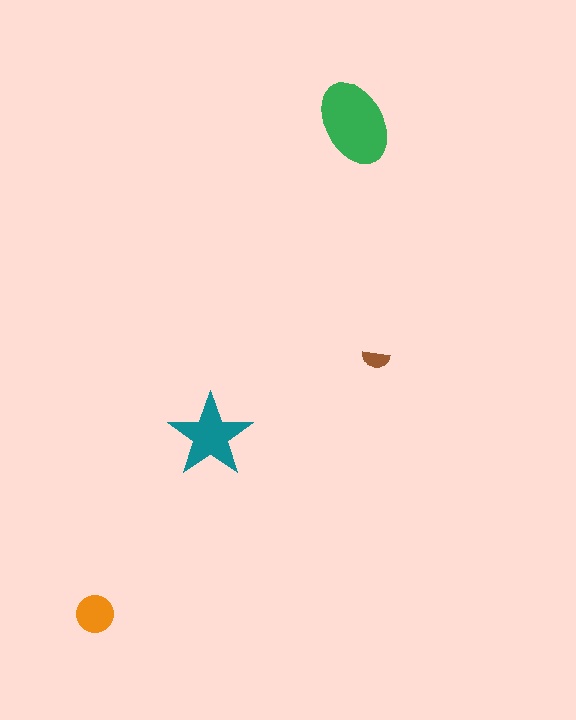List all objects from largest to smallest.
The green ellipse, the teal star, the orange circle, the brown semicircle.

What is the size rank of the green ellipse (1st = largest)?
1st.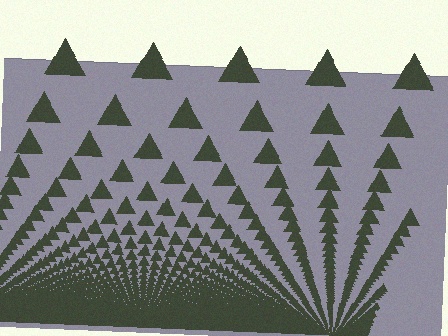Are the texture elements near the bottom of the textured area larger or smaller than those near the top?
Smaller. The gradient is inverted — elements near the bottom are smaller and denser.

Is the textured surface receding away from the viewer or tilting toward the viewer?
The surface appears to tilt toward the viewer. Texture elements get larger and sparser toward the top.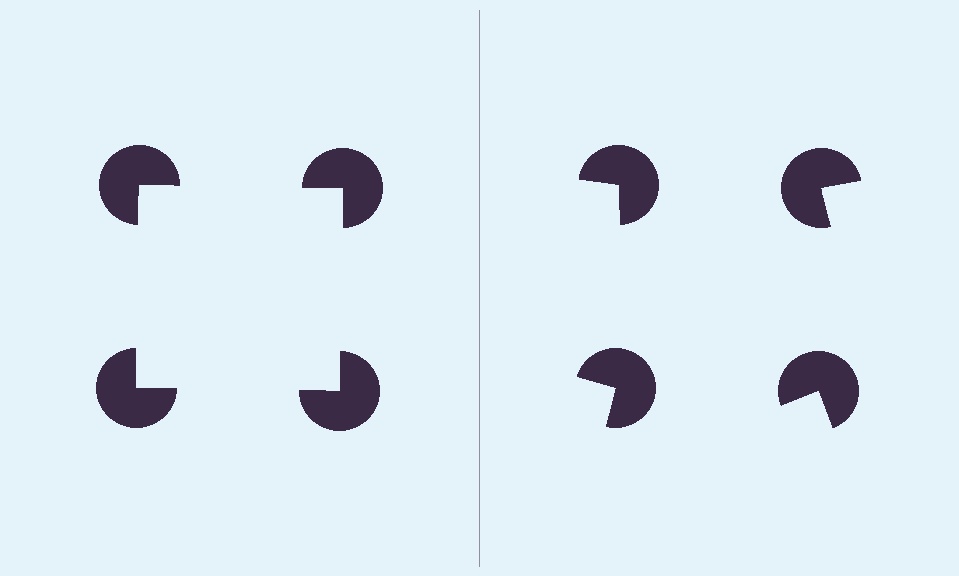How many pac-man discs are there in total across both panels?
8 — 4 on each side.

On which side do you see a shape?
An illusory square appears on the left side. On the right side the wedge cuts are rotated, so no coherent shape forms.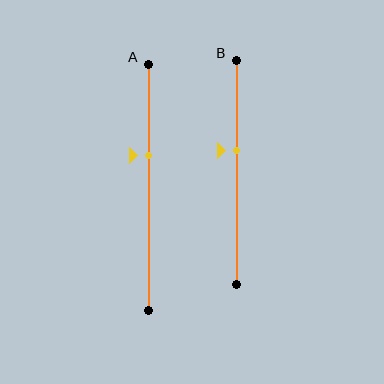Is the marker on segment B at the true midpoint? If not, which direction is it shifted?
No, the marker on segment B is shifted upward by about 10% of the segment length.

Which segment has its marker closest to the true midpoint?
Segment B has its marker closest to the true midpoint.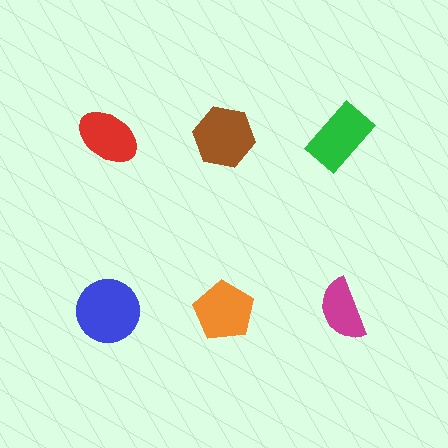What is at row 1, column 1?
A red ellipse.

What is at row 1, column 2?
A brown hexagon.